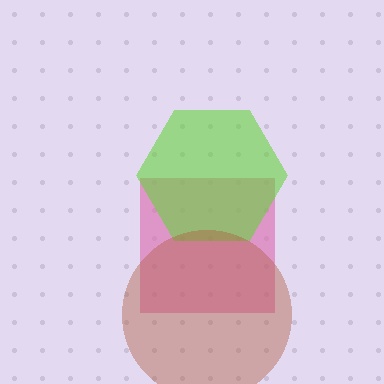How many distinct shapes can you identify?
There are 3 distinct shapes: a pink square, a lime hexagon, a brown circle.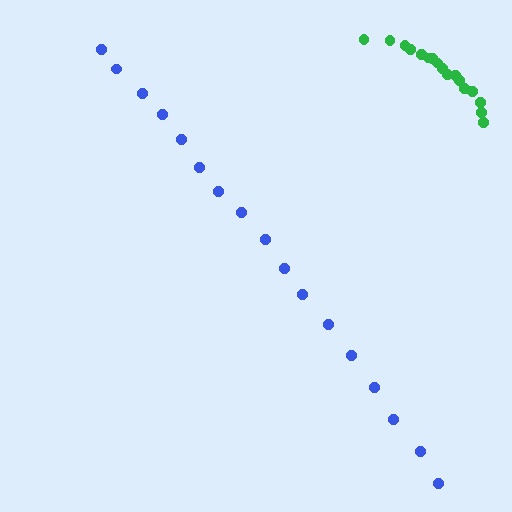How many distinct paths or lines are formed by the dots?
There are 2 distinct paths.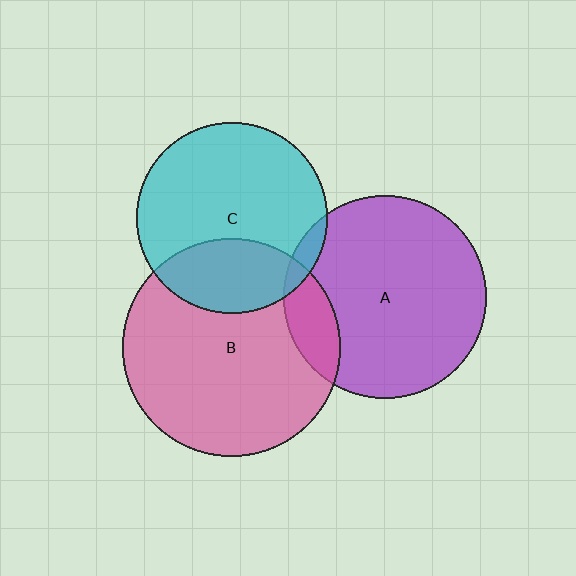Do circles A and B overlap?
Yes.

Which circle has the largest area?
Circle B (pink).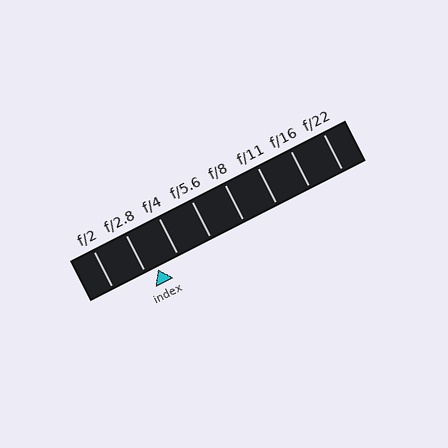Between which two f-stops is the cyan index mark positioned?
The index mark is between f/2.8 and f/4.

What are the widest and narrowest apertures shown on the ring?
The widest aperture shown is f/2 and the narrowest is f/22.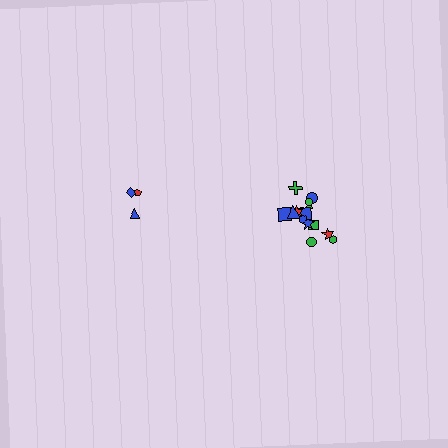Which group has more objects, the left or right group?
The right group.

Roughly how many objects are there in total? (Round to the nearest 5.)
Roughly 20 objects in total.